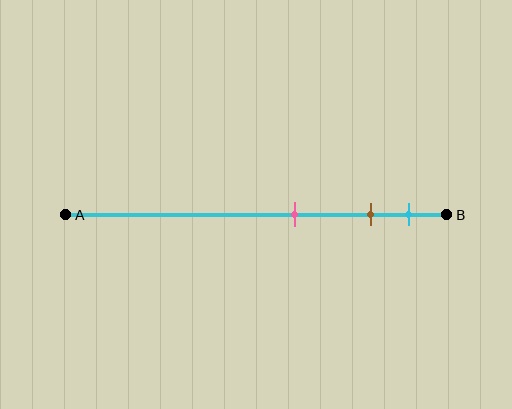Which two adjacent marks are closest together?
The brown and cyan marks are the closest adjacent pair.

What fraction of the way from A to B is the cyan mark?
The cyan mark is approximately 90% (0.9) of the way from A to B.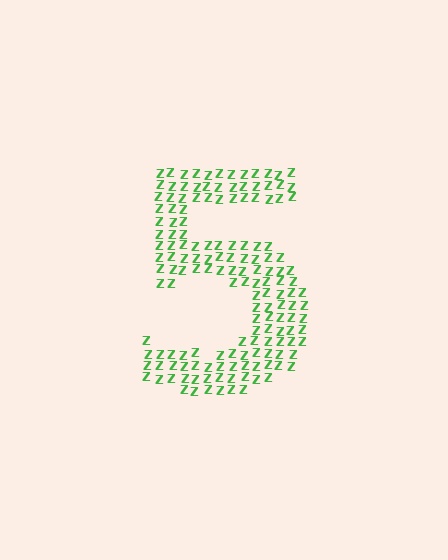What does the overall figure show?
The overall figure shows the digit 5.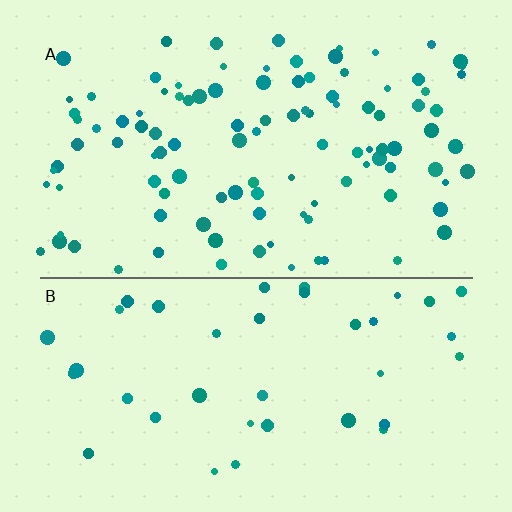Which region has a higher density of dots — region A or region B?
A (the top).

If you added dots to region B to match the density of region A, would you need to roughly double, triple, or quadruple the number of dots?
Approximately triple.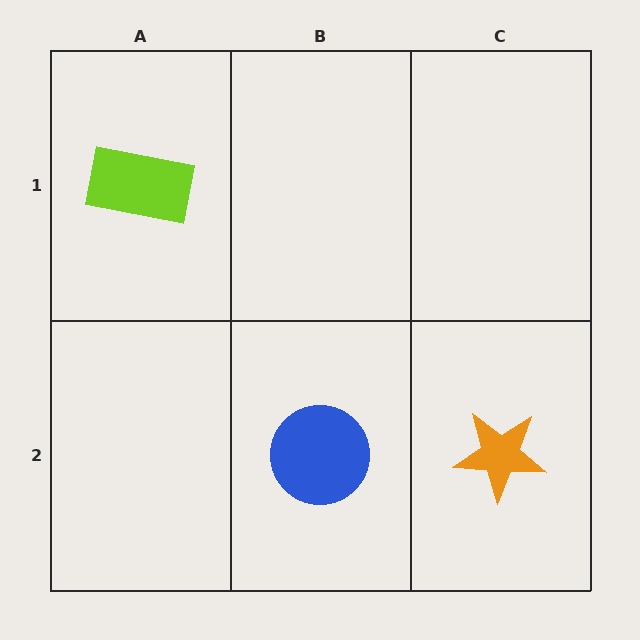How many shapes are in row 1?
1 shape.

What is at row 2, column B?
A blue circle.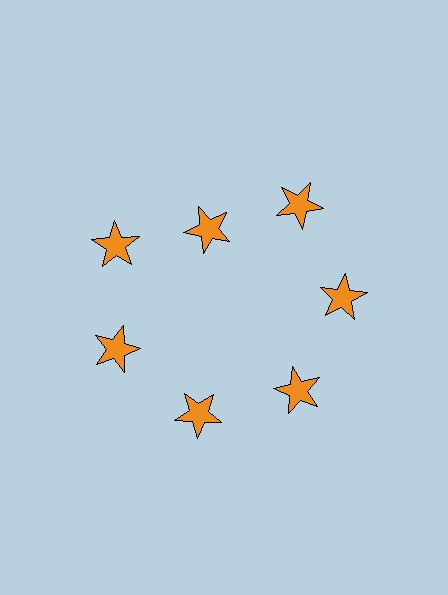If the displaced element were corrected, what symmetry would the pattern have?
It would have 7-fold rotational symmetry — the pattern would map onto itself every 51 degrees.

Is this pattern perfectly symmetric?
No. The 7 orange stars are arranged in a ring, but one element near the 12 o'clock position is pulled inward toward the center, breaking the 7-fold rotational symmetry.